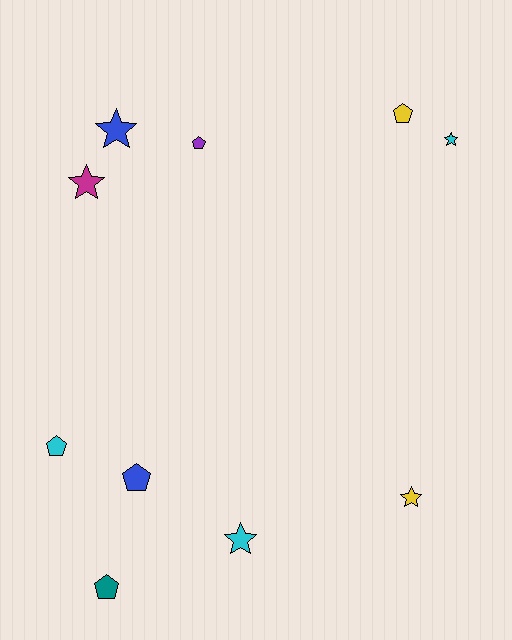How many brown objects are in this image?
There are no brown objects.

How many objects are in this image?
There are 10 objects.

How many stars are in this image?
There are 5 stars.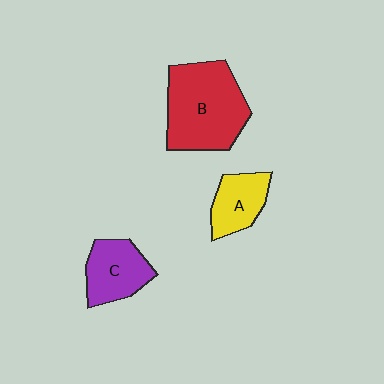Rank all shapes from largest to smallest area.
From largest to smallest: B (red), C (purple), A (yellow).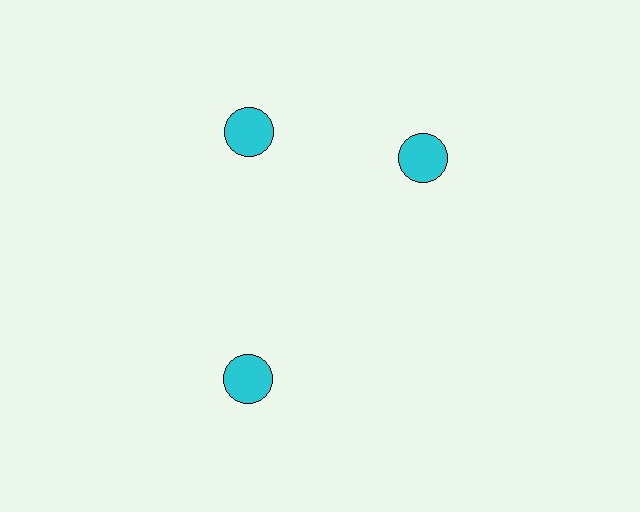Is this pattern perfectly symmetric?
No. The 3 cyan circles are arranged in a ring, but one element near the 3 o'clock position is rotated out of alignment along the ring, breaking the 3-fold rotational symmetry.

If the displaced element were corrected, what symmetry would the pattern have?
It would have 3-fold rotational symmetry — the pattern would map onto itself every 120 degrees.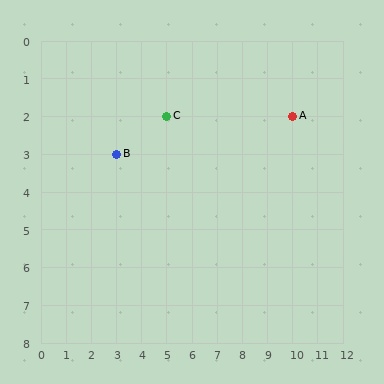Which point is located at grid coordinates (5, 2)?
Point C is at (5, 2).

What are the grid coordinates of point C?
Point C is at grid coordinates (5, 2).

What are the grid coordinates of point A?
Point A is at grid coordinates (10, 2).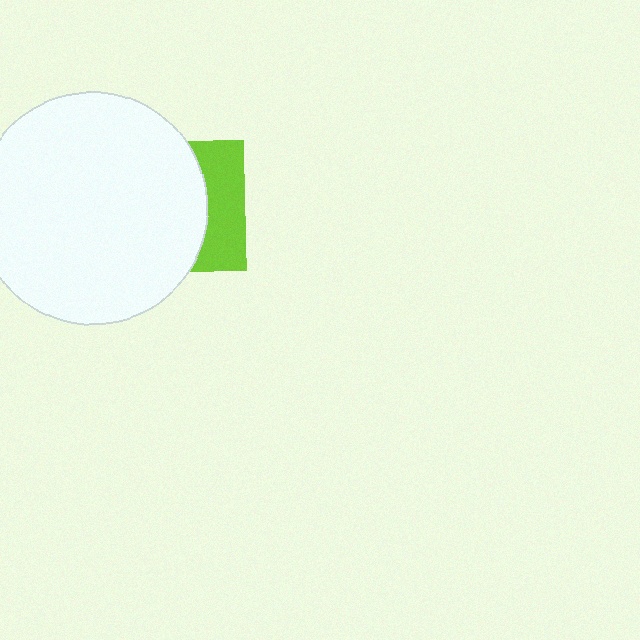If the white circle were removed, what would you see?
You would see the complete lime square.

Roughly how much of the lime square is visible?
A small part of it is visible (roughly 33%).